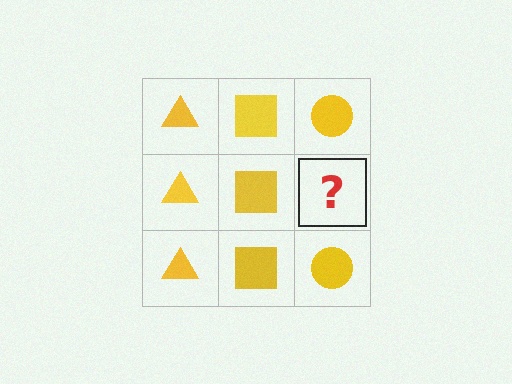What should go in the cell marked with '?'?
The missing cell should contain a yellow circle.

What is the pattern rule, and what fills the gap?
The rule is that each column has a consistent shape. The gap should be filled with a yellow circle.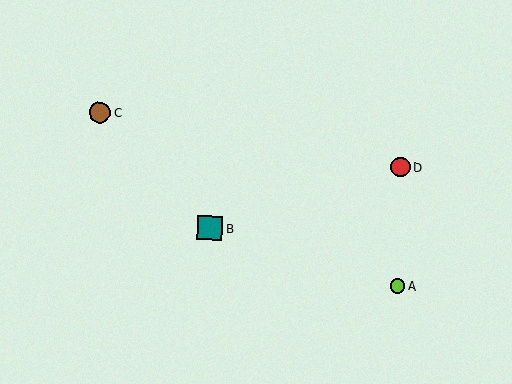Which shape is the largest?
The teal square (labeled B) is the largest.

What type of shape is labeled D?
Shape D is a red circle.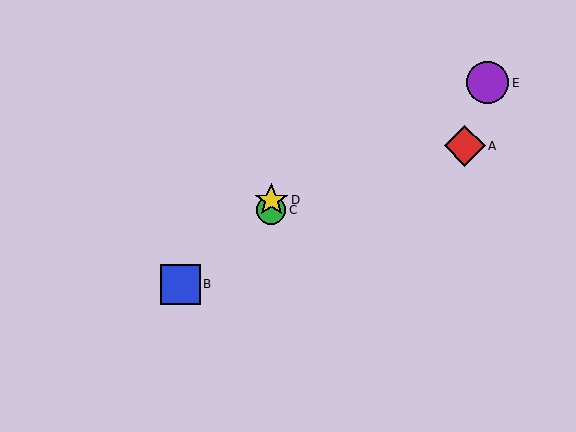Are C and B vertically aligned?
No, C is at x≈271 and B is at x≈180.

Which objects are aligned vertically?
Objects C, D are aligned vertically.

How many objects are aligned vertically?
2 objects (C, D) are aligned vertically.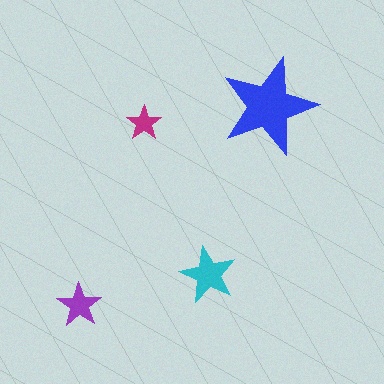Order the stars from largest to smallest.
the blue one, the cyan one, the purple one, the magenta one.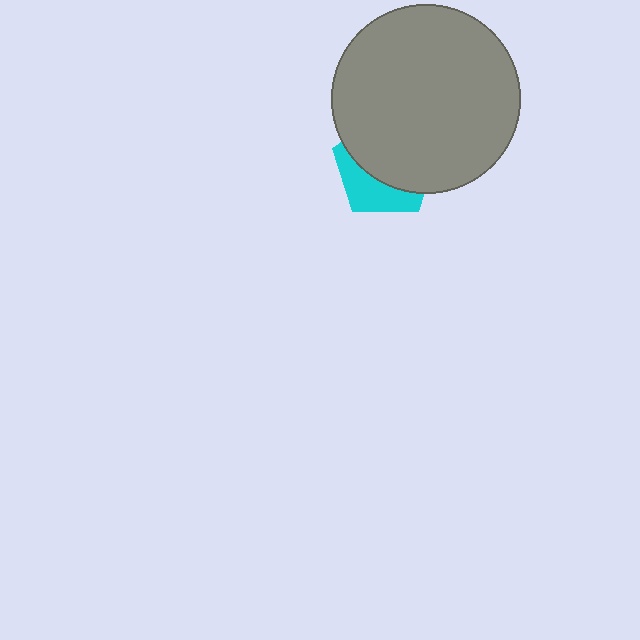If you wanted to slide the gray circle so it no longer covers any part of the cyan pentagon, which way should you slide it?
Slide it up — that is the most direct way to separate the two shapes.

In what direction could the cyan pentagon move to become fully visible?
The cyan pentagon could move down. That would shift it out from behind the gray circle entirely.